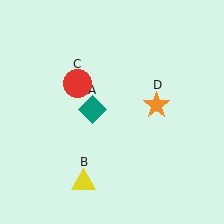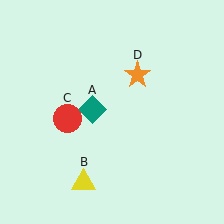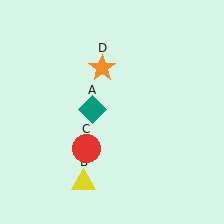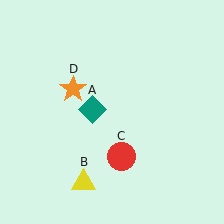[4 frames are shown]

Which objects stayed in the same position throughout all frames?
Teal diamond (object A) and yellow triangle (object B) remained stationary.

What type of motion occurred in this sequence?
The red circle (object C), orange star (object D) rotated counterclockwise around the center of the scene.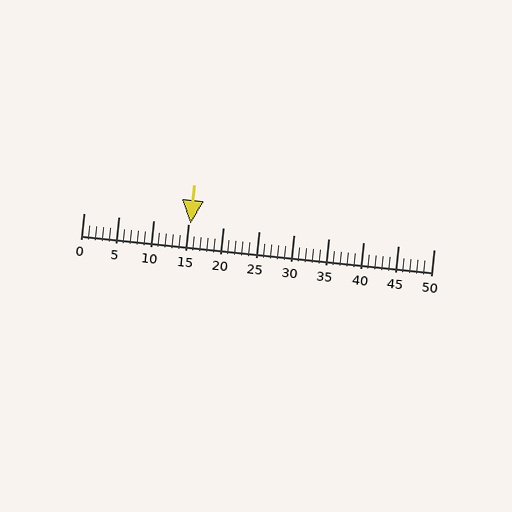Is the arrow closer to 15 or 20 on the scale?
The arrow is closer to 15.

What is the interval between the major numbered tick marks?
The major tick marks are spaced 5 units apart.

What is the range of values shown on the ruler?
The ruler shows values from 0 to 50.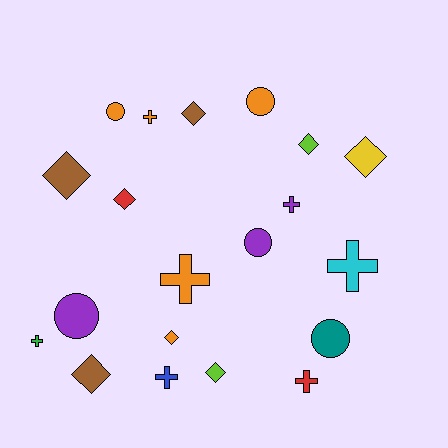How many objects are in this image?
There are 20 objects.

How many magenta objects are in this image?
There are no magenta objects.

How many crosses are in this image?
There are 7 crosses.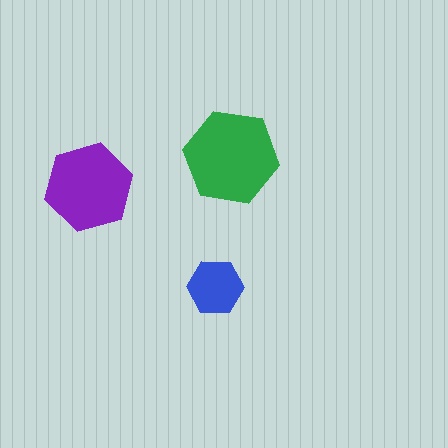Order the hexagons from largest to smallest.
the green one, the purple one, the blue one.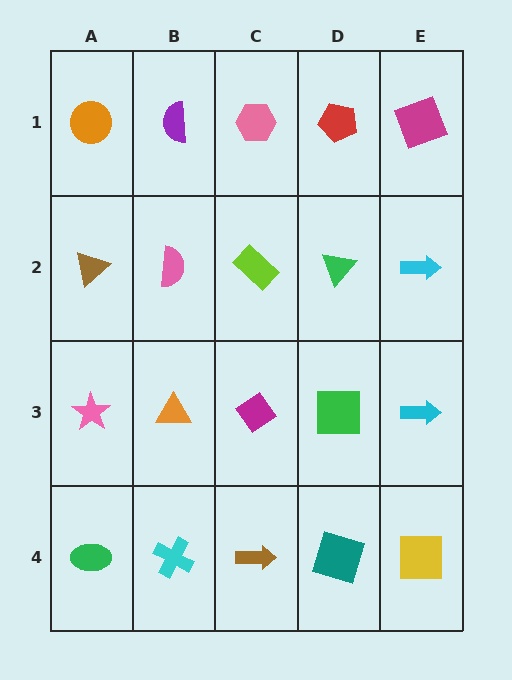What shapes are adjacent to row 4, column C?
A magenta diamond (row 3, column C), a cyan cross (row 4, column B), a teal square (row 4, column D).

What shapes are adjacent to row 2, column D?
A red pentagon (row 1, column D), a green square (row 3, column D), a lime rectangle (row 2, column C), a cyan arrow (row 2, column E).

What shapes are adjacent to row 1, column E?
A cyan arrow (row 2, column E), a red pentagon (row 1, column D).